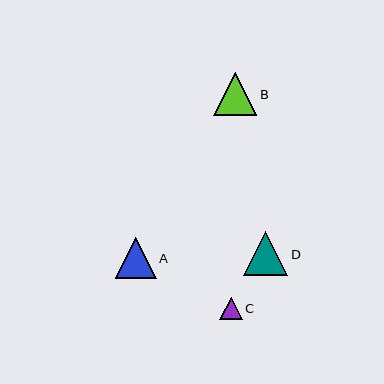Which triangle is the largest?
Triangle D is the largest with a size of approximately 44 pixels.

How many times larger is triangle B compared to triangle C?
Triangle B is approximately 1.9 times the size of triangle C.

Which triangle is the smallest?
Triangle C is the smallest with a size of approximately 22 pixels.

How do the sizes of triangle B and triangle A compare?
Triangle B and triangle A are approximately the same size.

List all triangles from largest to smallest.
From largest to smallest: D, B, A, C.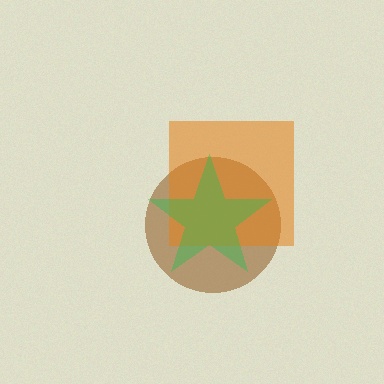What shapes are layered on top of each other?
The layered shapes are: a brown circle, an orange square, a green star.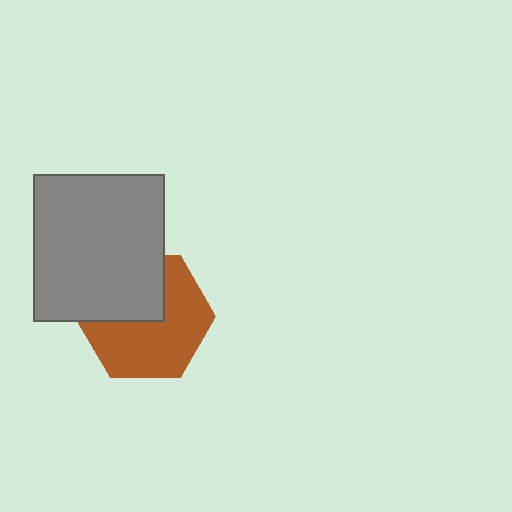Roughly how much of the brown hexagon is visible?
About half of it is visible (roughly 62%).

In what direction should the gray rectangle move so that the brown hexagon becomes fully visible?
The gray rectangle should move up. That is the shortest direction to clear the overlap and leave the brown hexagon fully visible.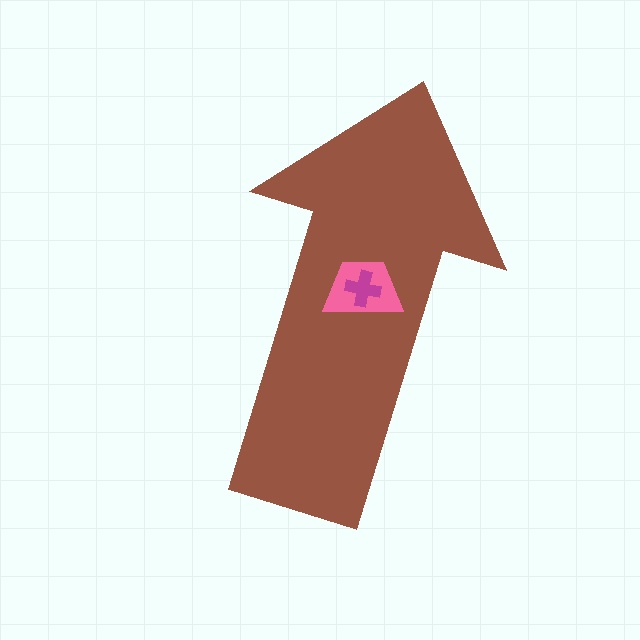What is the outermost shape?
The brown arrow.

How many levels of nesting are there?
3.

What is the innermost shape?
The magenta cross.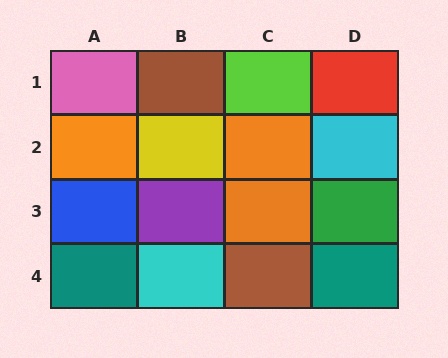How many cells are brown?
2 cells are brown.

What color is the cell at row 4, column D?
Teal.